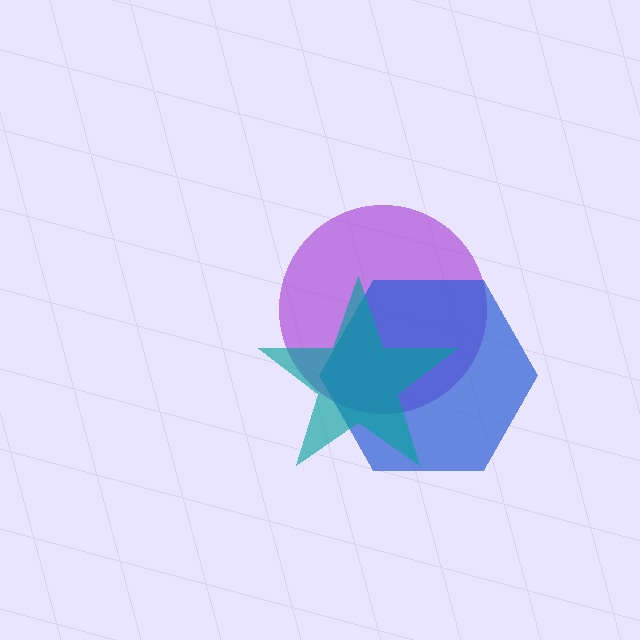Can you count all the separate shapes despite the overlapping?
Yes, there are 3 separate shapes.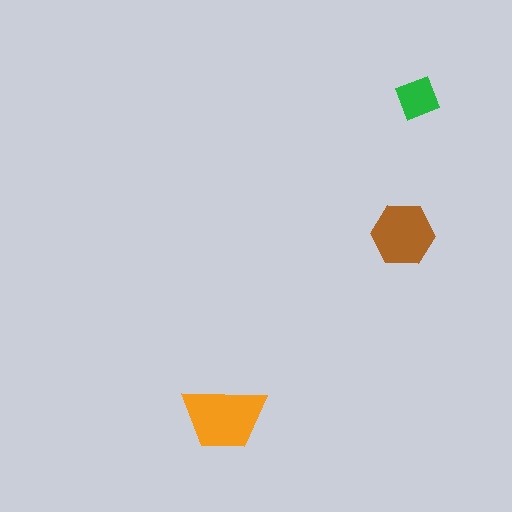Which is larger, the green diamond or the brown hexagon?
The brown hexagon.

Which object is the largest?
The orange trapezoid.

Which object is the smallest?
The green diamond.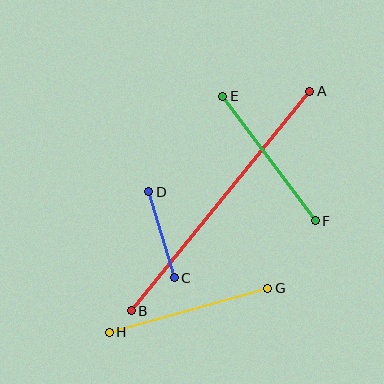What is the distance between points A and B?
The distance is approximately 283 pixels.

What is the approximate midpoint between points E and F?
The midpoint is at approximately (269, 159) pixels.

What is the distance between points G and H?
The distance is approximately 165 pixels.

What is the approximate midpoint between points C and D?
The midpoint is at approximately (161, 235) pixels.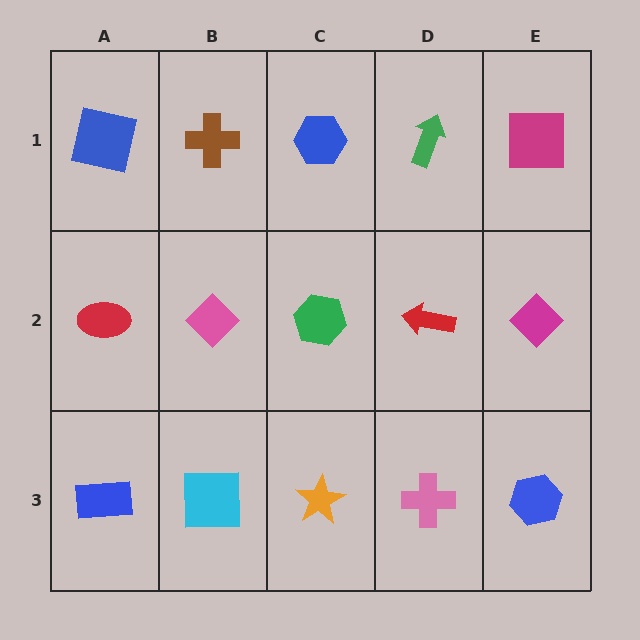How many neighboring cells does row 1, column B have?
3.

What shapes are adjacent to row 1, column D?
A red arrow (row 2, column D), a blue hexagon (row 1, column C), a magenta square (row 1, column E).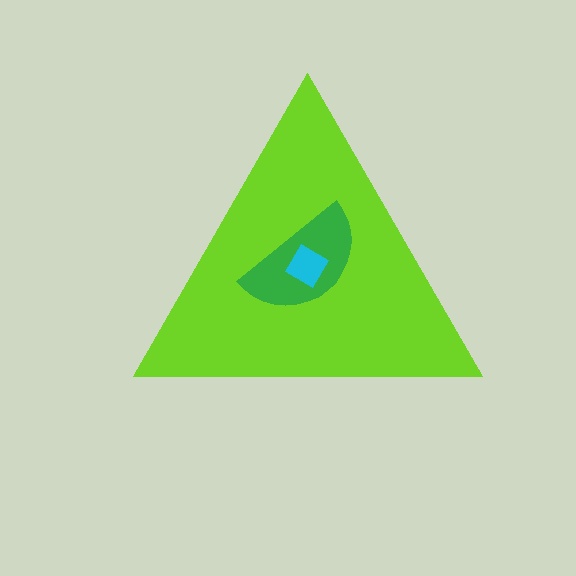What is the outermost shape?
The lime triangle.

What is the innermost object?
The cyan diamond.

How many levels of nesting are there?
3.